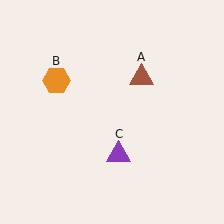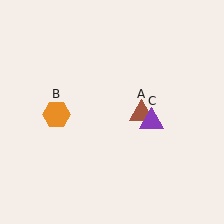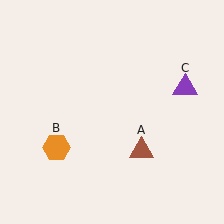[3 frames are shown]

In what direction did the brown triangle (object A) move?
The brown triangle (object A) moved down.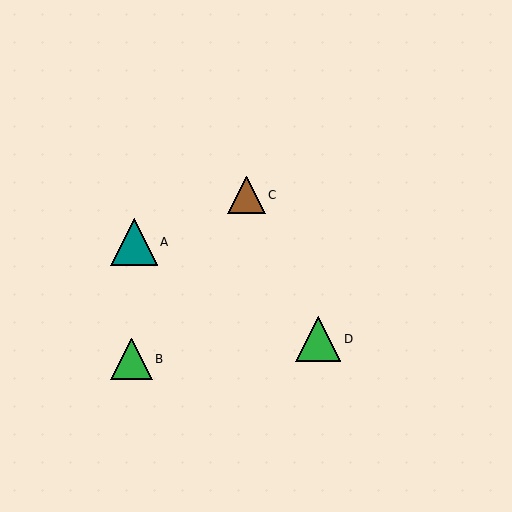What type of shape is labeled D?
Shape D is a green triangle.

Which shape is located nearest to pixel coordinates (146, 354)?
The green triangle (labeled B) at (131, 359) is nearest to that location.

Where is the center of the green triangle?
The center of the green triangle is at (131, 359).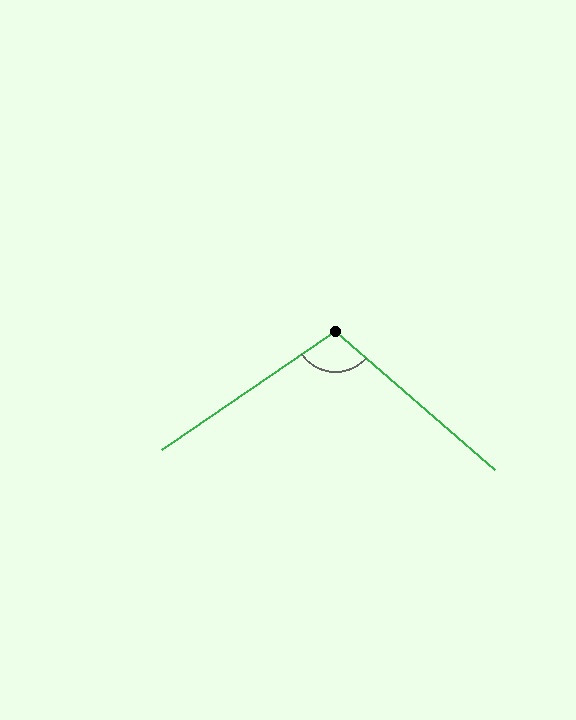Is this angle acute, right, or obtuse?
It is obtuse.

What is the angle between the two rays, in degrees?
Approximately 104 degrees.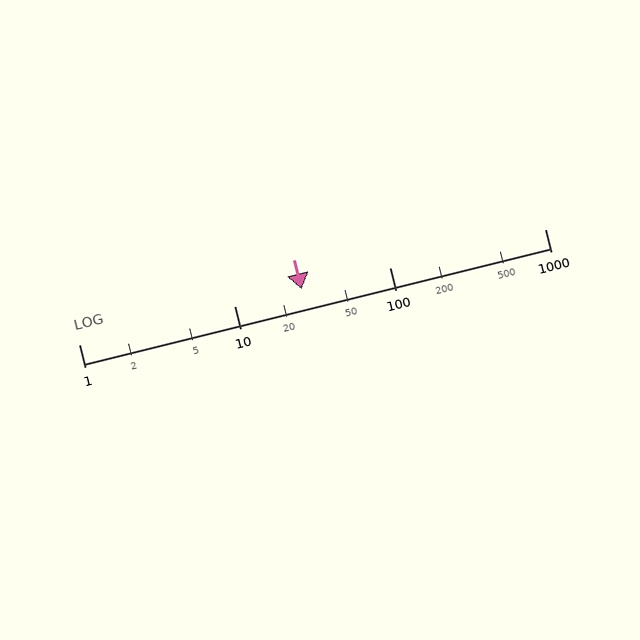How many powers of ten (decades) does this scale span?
The scale spans 3 decades, from 1 to 1000.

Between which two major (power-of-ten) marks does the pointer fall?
The pointer is between 10 and 100.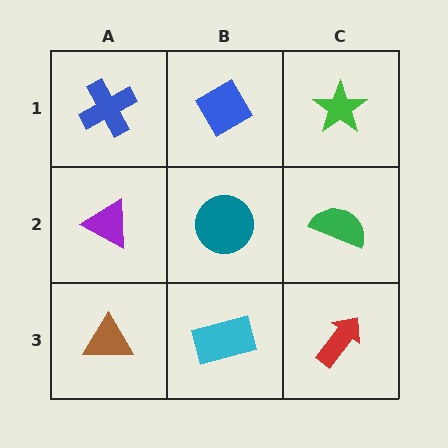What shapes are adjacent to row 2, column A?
A blue cross (row 1, column A), a brown triangle (row 3, column A), a teal circle (row 2, column B).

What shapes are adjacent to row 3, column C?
A green semicircle (row 2, column C), a cyan rectangle (row 3, column B).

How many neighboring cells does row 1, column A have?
2.